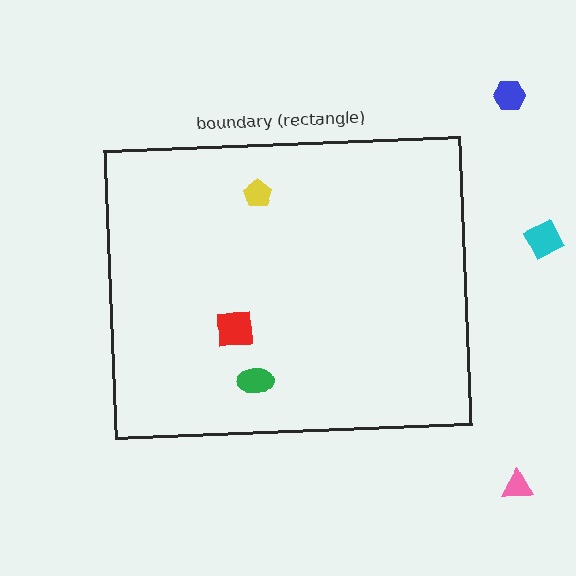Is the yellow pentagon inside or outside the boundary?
Inside.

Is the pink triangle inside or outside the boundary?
Outside.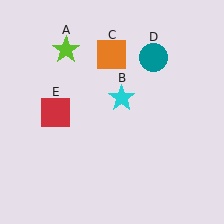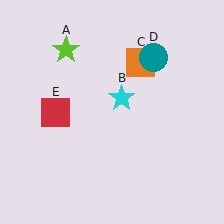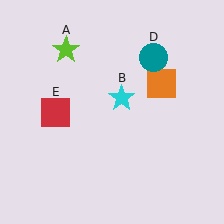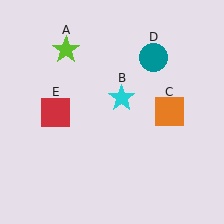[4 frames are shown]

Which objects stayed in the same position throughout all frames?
Lime star (object A) and cyan star (object B) and teal circle (object D) and red square (object E) remained stationary.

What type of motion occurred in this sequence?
The orange square (object C) rotated clockwise around the center of the scene.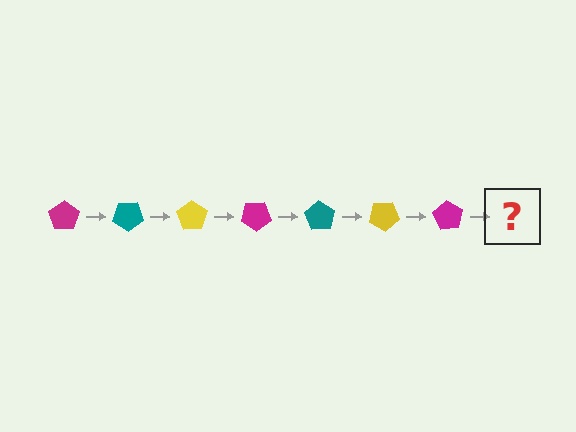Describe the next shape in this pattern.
It should be a teal pentagon, rotated 245 degrees from the start.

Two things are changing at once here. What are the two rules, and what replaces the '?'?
The two rules are that it rotates 35 degrees each step and the color cycles through magenta, teal, and yellow. The '?' should be a teal pentagon, rotated 245 degrees from the start.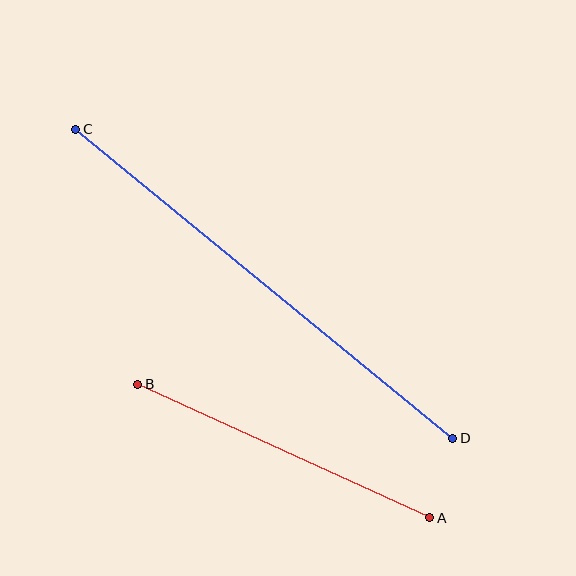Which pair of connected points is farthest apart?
Points C and D are farthest apart.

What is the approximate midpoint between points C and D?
The midpoint is at approximately (264, 284) pixels.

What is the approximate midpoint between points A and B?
The midpoint is at approximately (284, 451) pixels.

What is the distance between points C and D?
The distance is approximately 487 pixels.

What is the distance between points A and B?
The distance is approximately 321 pixels.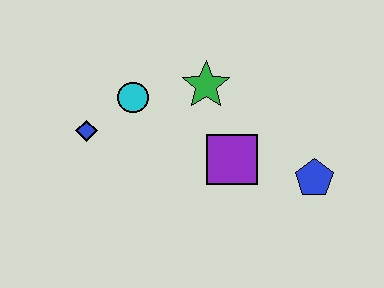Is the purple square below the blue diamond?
Yes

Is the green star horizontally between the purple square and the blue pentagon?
No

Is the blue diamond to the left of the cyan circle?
Yes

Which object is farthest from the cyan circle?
The blue pentagon is farthest from the cyan circle.